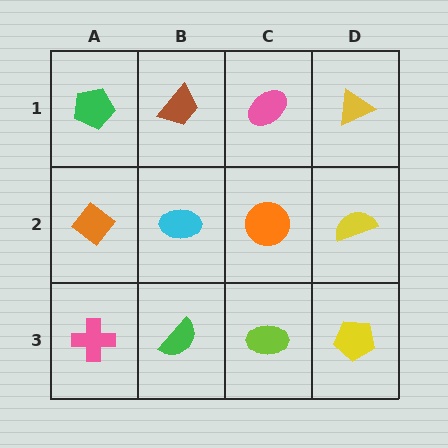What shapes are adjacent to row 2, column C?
A pink ellipse (row 1, column C), a lime ellipse (row 3, column C), a cyan ellipse (row 2, column B), a yellow semicircle (row 2, column D).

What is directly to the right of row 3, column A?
A green semicircle.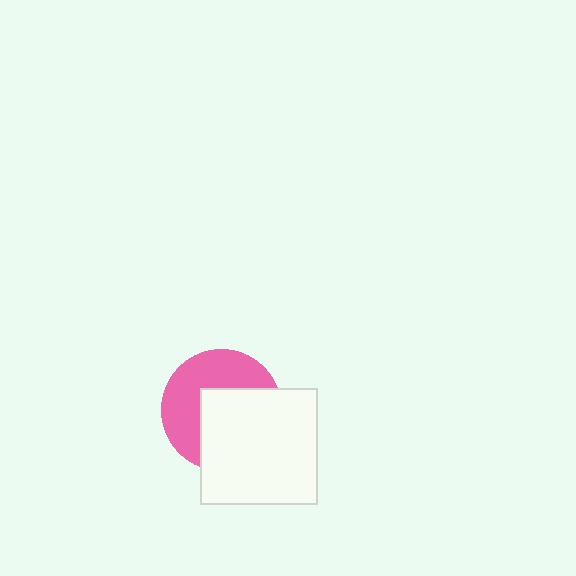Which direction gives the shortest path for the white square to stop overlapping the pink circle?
Moving toward the lower-right gives the shortest separation.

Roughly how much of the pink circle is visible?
About half of it is visible (roughly 48%).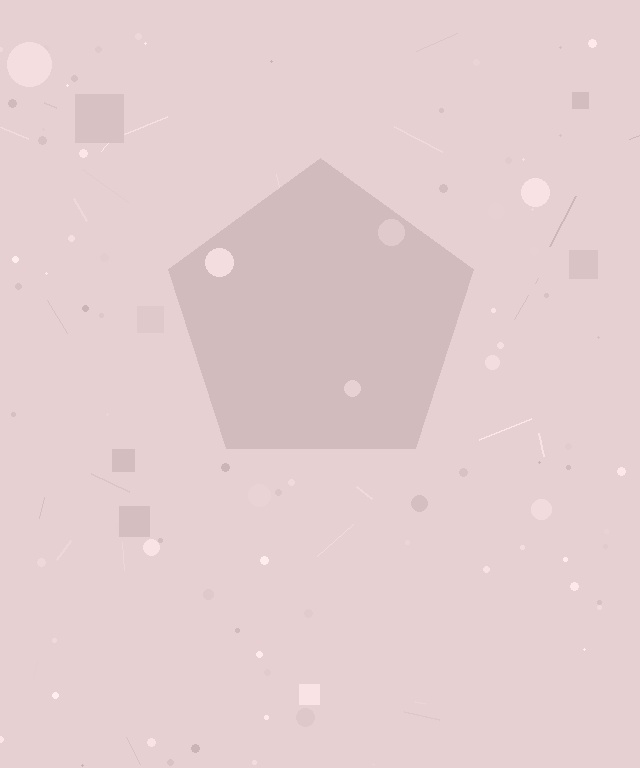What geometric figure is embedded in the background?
A pentagon is embedded in the background.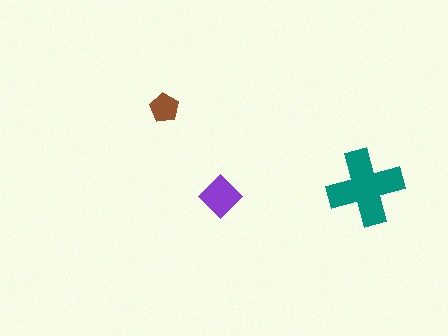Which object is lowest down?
The purple diamond is bottommost.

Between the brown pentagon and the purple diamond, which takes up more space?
The purple diamond.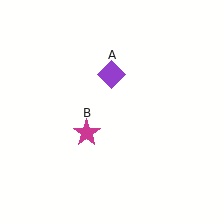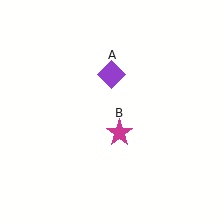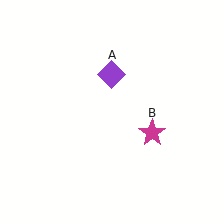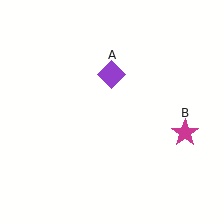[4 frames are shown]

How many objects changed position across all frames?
1 object changed position: magenta star (object B).